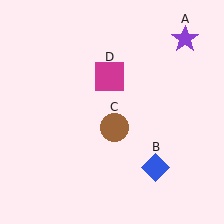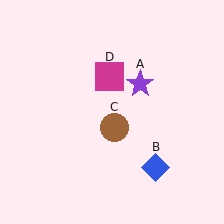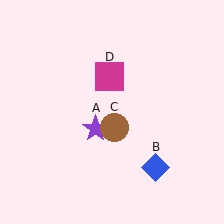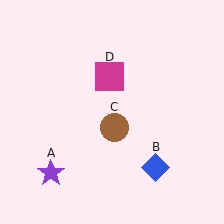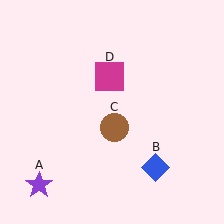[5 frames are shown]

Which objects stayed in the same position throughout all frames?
Blue diamond (object B) and brown circle (object C) and magenta square (object D) remained stationary.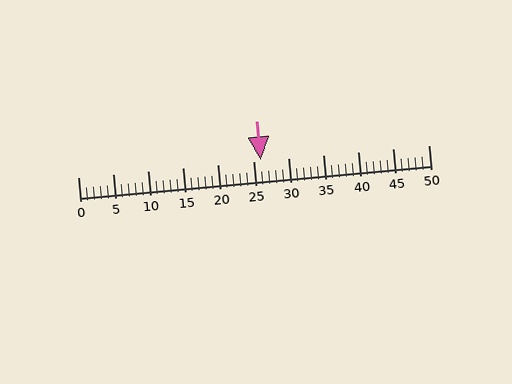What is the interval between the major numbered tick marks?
The major tick marks are spaced 5 units apart.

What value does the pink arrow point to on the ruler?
The pink arrow points to approximately 26.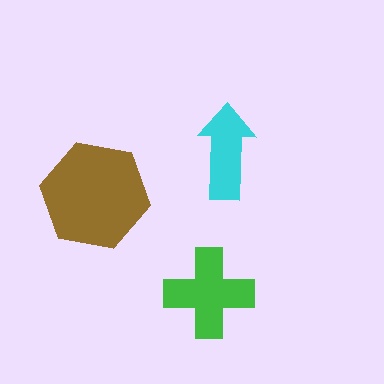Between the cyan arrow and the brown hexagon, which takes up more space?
The brown hexagon.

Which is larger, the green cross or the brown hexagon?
The brown hexagon.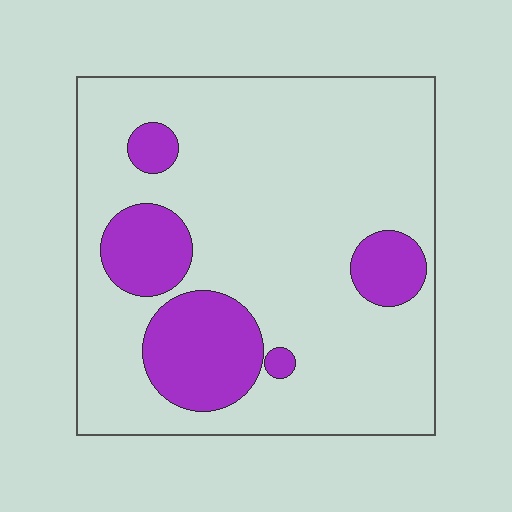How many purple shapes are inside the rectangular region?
5.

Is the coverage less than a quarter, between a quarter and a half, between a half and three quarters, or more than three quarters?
Less than a quarter.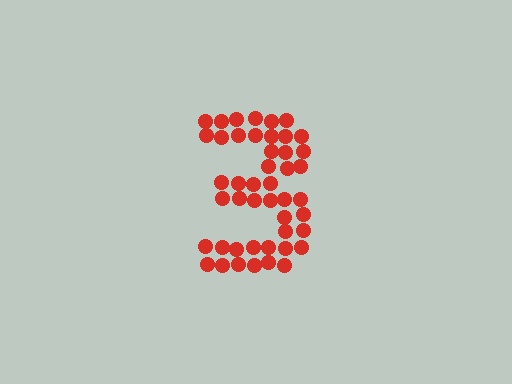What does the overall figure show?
The overall figure shows the digit 3.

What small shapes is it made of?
It is made of small circles.